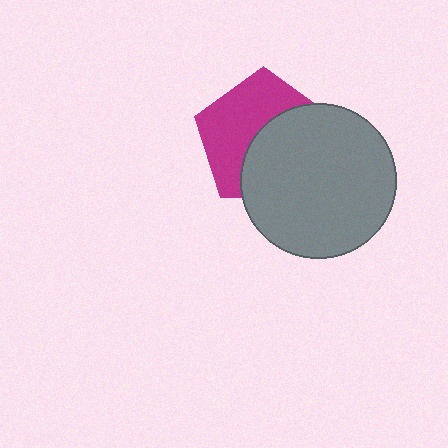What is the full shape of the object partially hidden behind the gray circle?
The partially hidden object is a magenta pentagon.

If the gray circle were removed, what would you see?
You would see the complete magenta pentagon.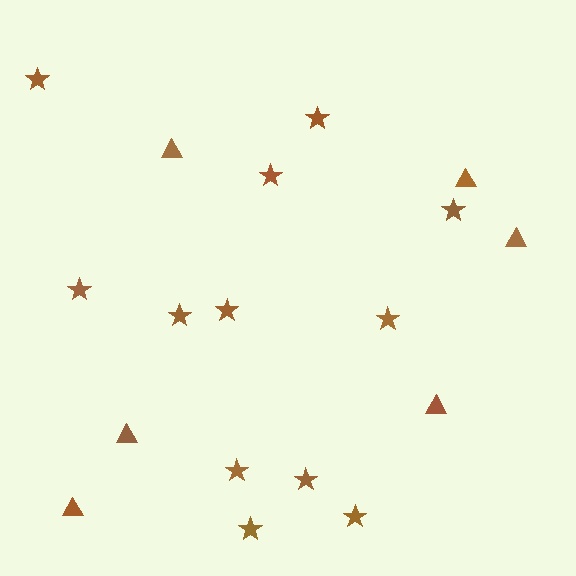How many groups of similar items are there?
There are 2 groups: one group of triangles (6) and one group of stars (12).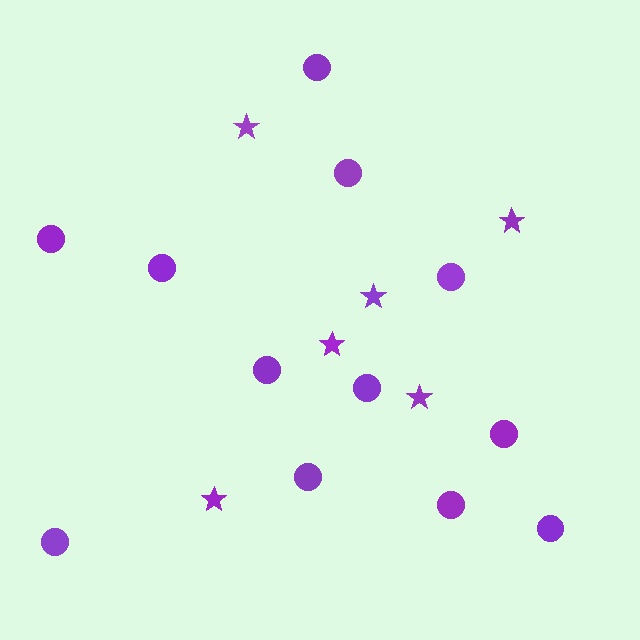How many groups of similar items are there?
There are 2 groups: one group of stars (6) and one group of circles (12).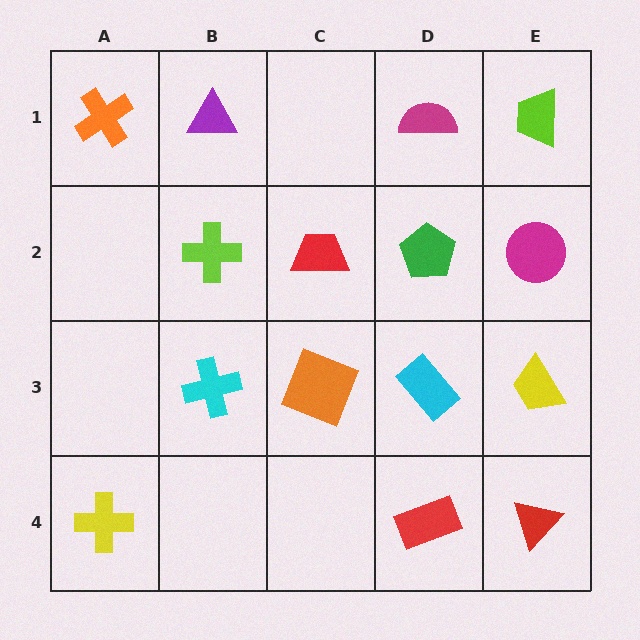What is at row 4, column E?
A red triangle.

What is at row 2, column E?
A magenta circle.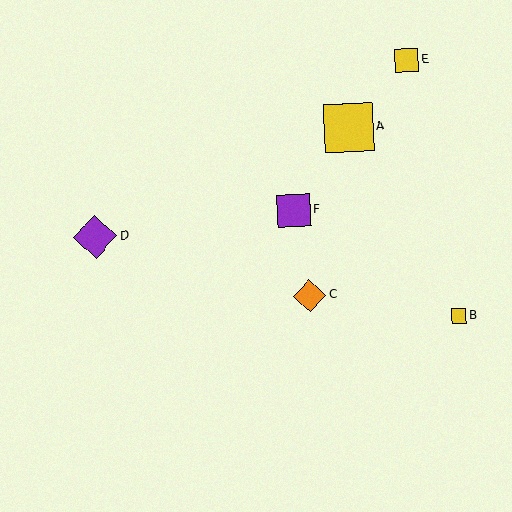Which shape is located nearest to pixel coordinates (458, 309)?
The yellow square (labeled B) at (459, 316) is nearest to that location.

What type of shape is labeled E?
Shape E is a yellow square.